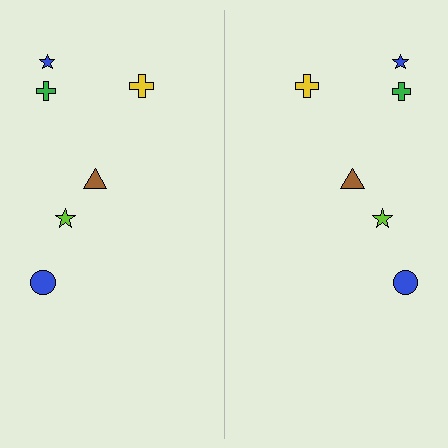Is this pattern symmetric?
Yes, this pattern has bilateral (reflection) symmetry.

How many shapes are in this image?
There are 12 shapes in this image.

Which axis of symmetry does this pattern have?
The pattern has a vertical axis of symmetry running through the center of the image.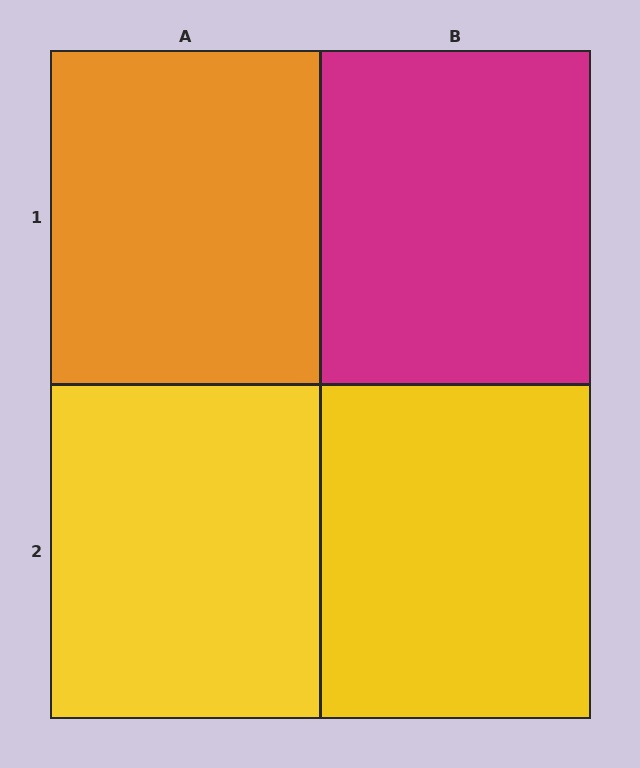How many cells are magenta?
1 cell is magenta.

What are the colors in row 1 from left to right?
Orange, magenta.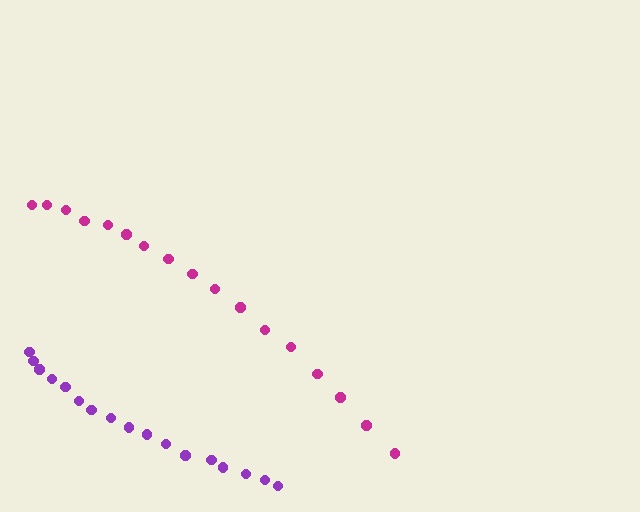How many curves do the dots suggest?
There are 2 distinct paths.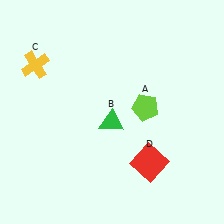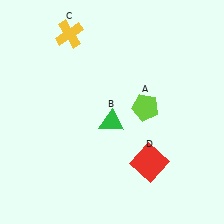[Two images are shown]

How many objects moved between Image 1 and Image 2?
1 object moved between the two images.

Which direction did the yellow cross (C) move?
The yellow cross (C) moved right.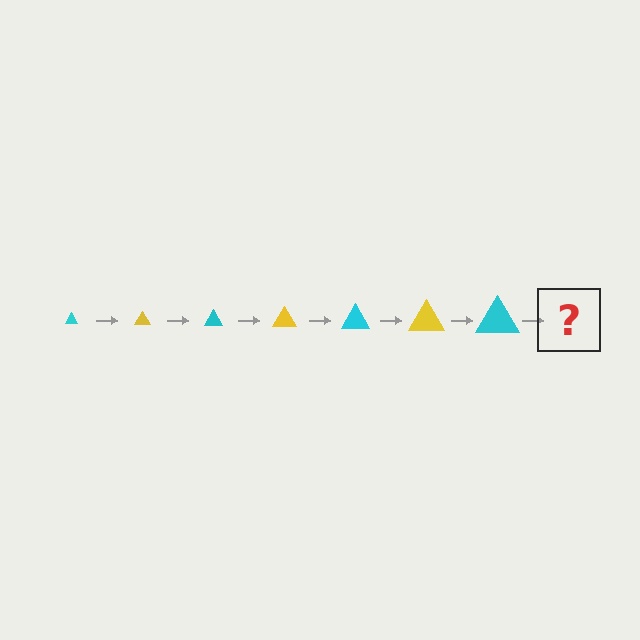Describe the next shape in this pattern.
It should be a yellow triangle, larger than the previous one.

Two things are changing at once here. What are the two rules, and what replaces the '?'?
The two rules are that the triangle grows larger each step and the color cycles through cyan and yellow. The '?' should be a yellow triangle, larger than the previous one.